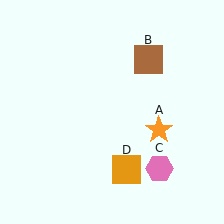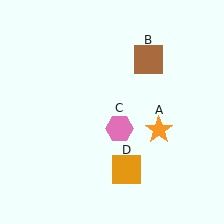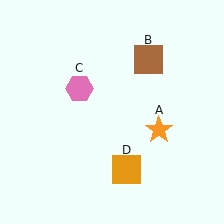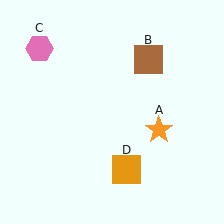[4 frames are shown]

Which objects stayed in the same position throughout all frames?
Orange star (object A) and brown square (object B) and orange square (object D) remained stationary.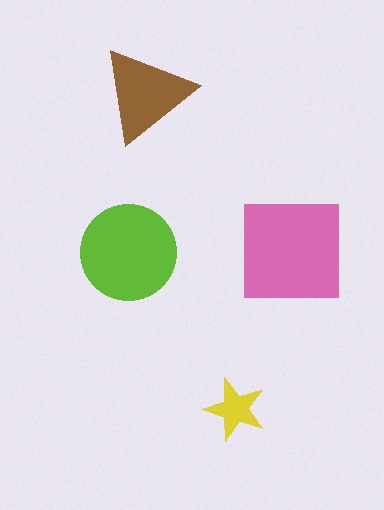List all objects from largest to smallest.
The pink square, the lime circle, the brown triangle, the yellow star.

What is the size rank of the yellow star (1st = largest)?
4th.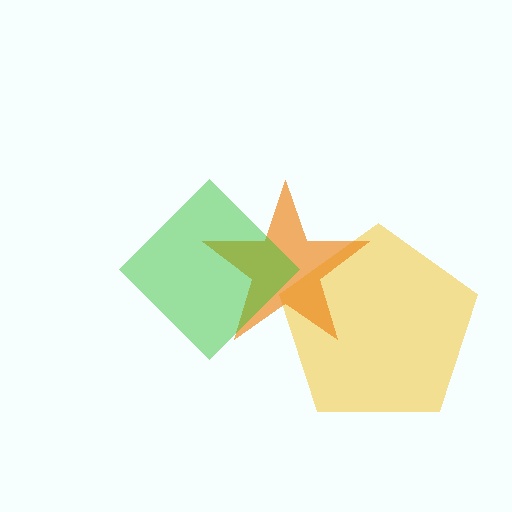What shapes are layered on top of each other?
The layered shapes are: a yellow pentagon, an orange star, a green diamond.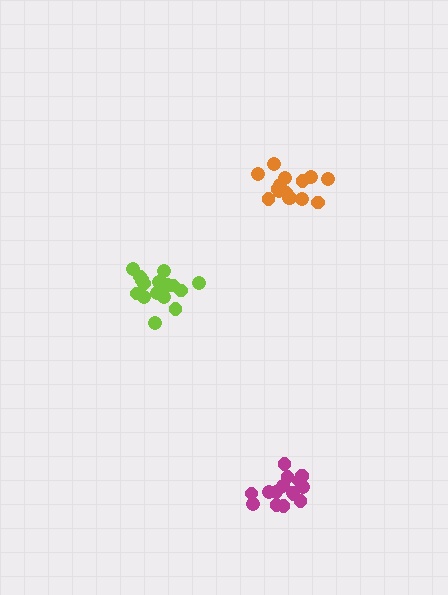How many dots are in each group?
Group 1: 16 dots, Group 2: 18 dots, Group 3: 16 dots (50 total).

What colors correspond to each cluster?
The clusters are colored: orange, lime, magenta.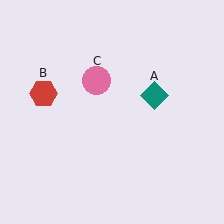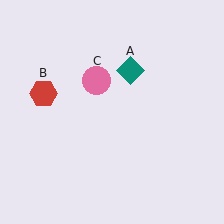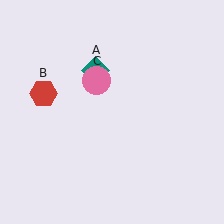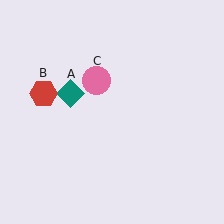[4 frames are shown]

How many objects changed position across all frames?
1 object changed position: teal diamond (object A).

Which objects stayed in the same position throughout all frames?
Red hexagon (object B) and pink circle (object C) remained stationary.